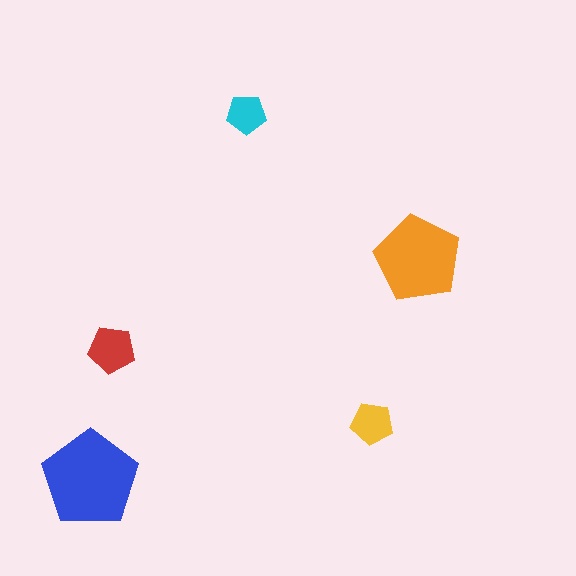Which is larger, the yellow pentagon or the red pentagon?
The red one.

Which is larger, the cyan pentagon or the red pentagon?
The red one.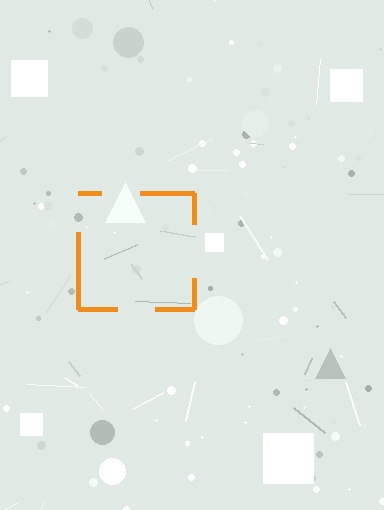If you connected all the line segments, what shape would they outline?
They would outline a square.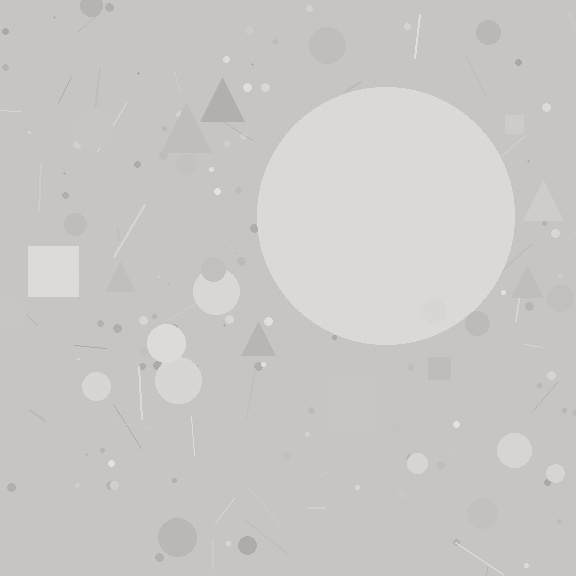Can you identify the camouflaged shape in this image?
The camouflaged shape is a circle.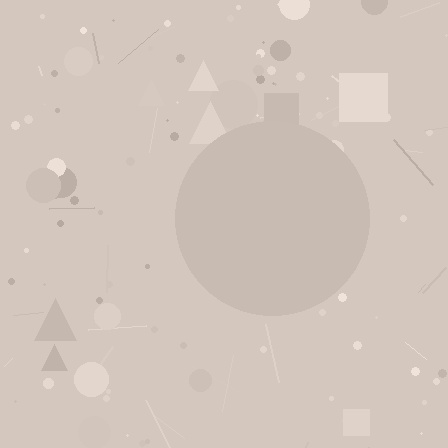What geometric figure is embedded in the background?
A circle is embedded in the background.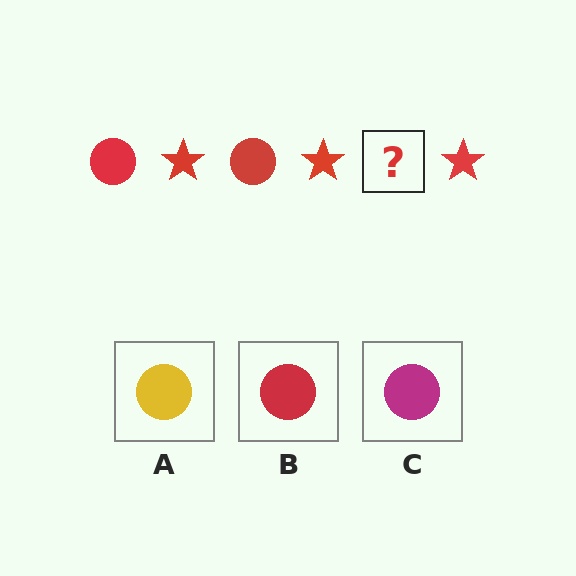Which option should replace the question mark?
Option B.